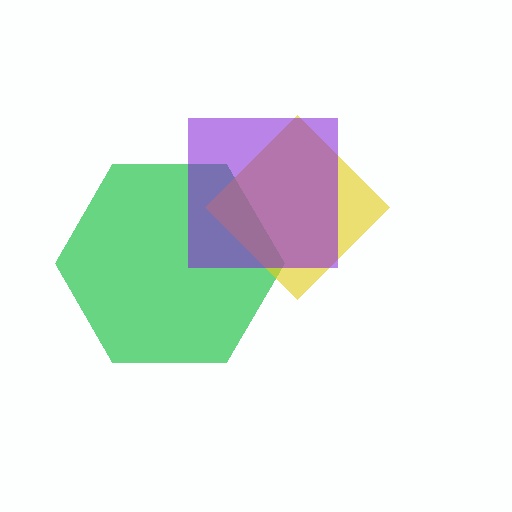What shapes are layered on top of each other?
The layered shapes are: a green hexagon, a yellow diamond, a purple square.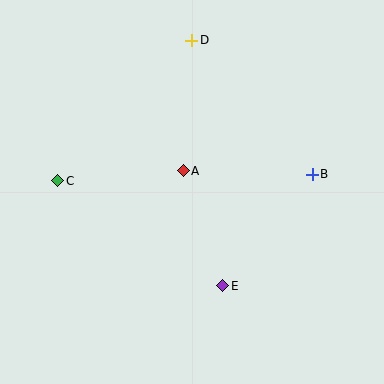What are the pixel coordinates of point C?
Point C is at (58, 181).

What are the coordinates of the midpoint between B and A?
The midpoint between B and A is at (248, 173).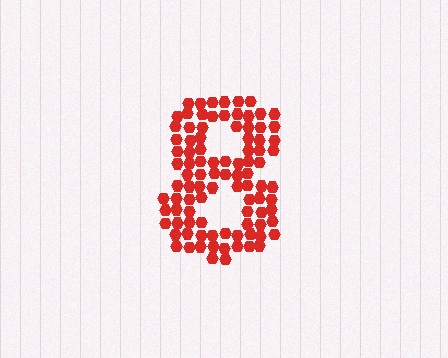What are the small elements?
The small elements are hexagons.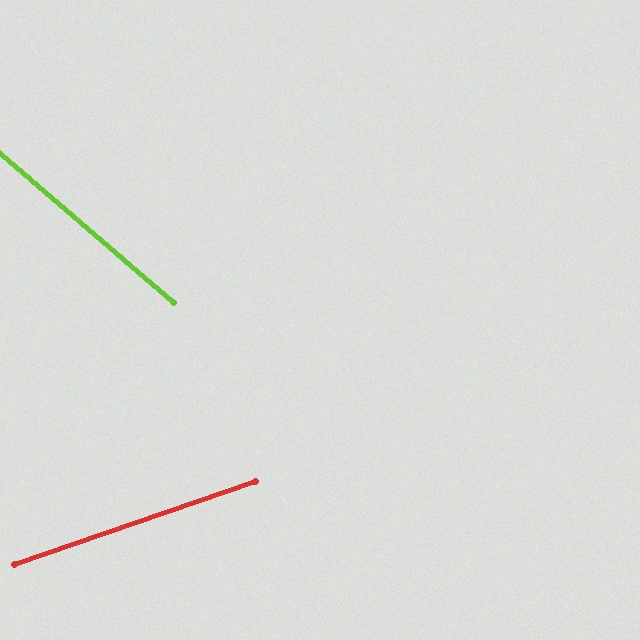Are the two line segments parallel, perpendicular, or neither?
Neither parallel nor perpendicular — they differ by about 59°.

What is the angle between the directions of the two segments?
Approximately 59 degrees.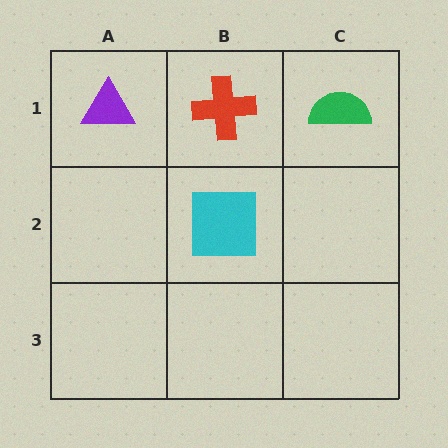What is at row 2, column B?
A cyan square.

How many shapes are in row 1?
3 shapes.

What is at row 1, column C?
A green semicircle.